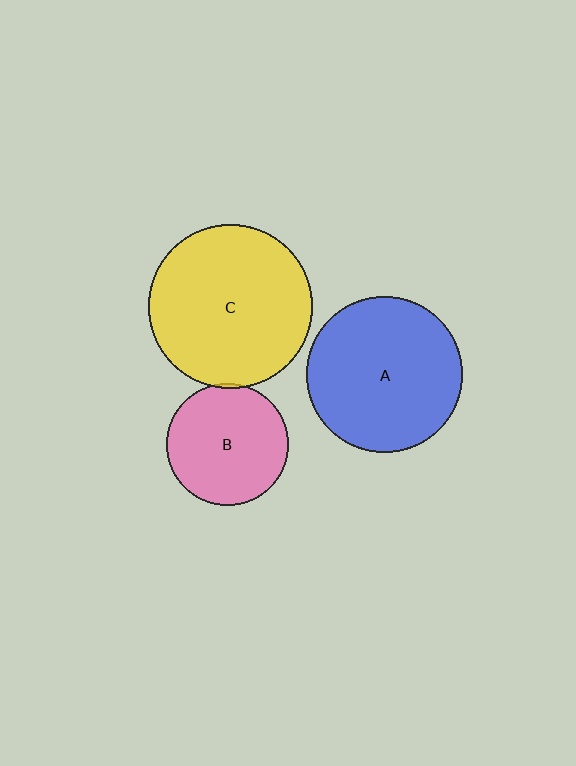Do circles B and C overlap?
Yes.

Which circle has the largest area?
Circle C (yellow).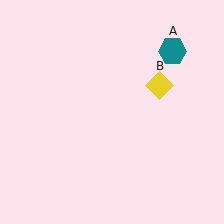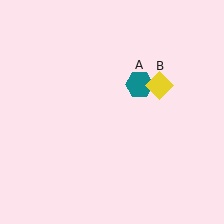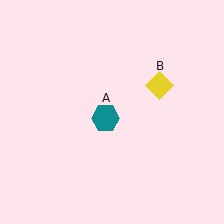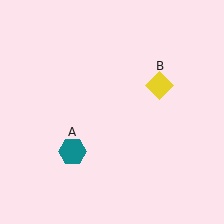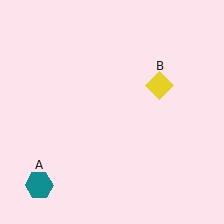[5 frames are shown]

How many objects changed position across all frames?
1 object changed position: teal hexagon (object A).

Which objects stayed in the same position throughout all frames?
Yellow diamond (object B) remained stationary.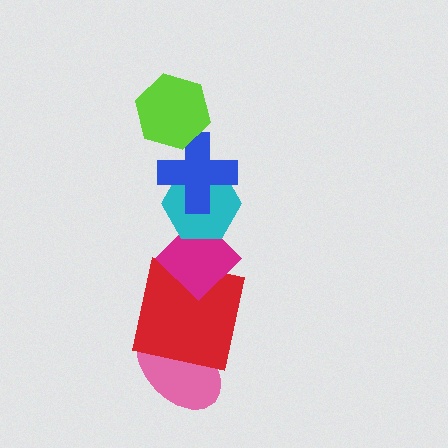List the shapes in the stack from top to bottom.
From top to bottom: the lime hexagon, the blue cross, the cyan hexagon, the magenta diamond, the red square, the pink ellipse.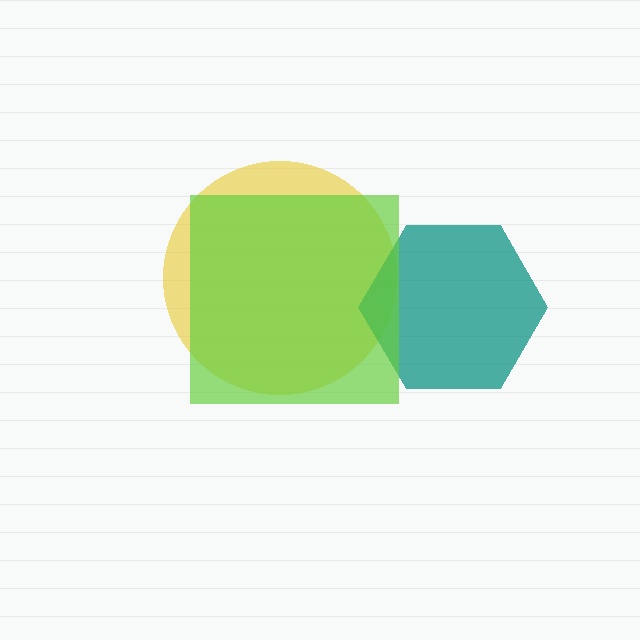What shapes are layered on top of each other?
The layered shapes are: a yellow circle, a teal hexagon, a lime square.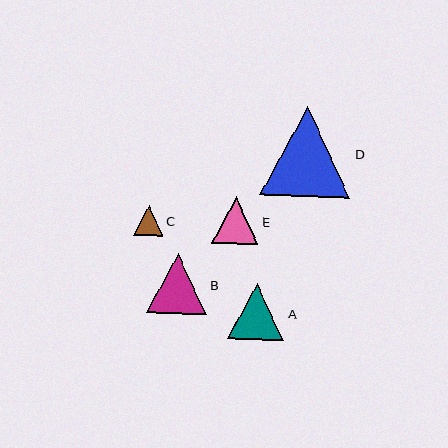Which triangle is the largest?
Triangle D is the largest with a size of approximately 90 pixels.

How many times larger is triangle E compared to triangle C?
Triangle E is approximately 1.6 times the size of triangle C.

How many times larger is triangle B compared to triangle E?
Triangle B is approximately 1.3 times the size of triangle E.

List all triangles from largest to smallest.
From largest to smallest: D, B, A, E, C.